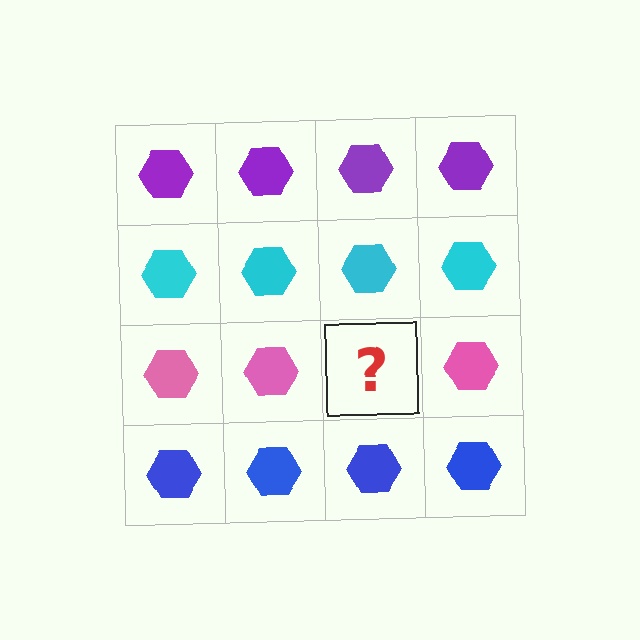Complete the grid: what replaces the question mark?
The question mark should be replaced with a pink hexagon.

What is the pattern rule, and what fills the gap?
The rule is that each row has a consistent color. The gap should be filled with a pink hexagon.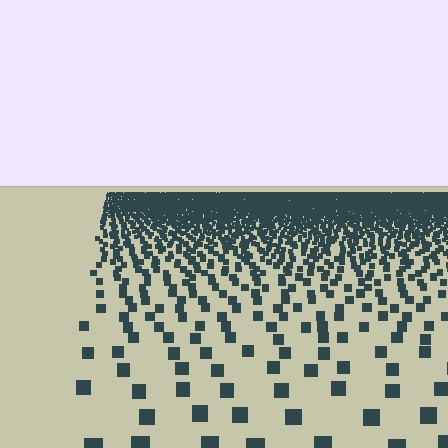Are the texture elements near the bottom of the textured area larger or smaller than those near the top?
Larger. Near the bottom, elements are closer to the viewer and appear at a bigger on-screen size.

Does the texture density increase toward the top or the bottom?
Density increases toward the top.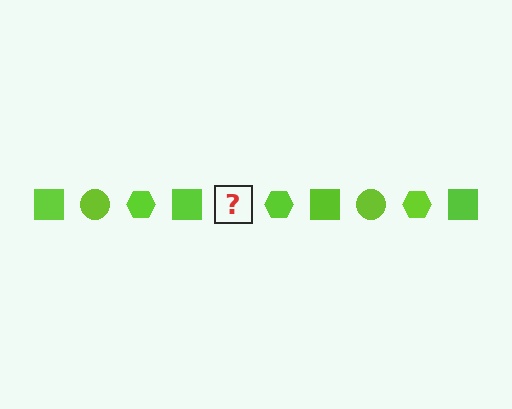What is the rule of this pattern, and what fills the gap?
The rule is that the pattern cycles through square, circle, hexagon shapes in lime. The gap should be filled with a lime circle.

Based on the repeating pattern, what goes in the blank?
The blank should be a lime circle.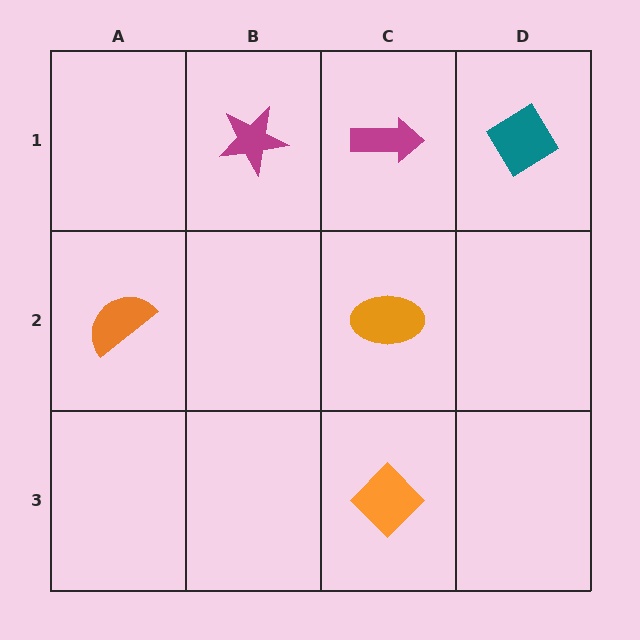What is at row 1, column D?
A teal diamond.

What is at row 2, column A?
An orange semicircle.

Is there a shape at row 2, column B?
No, that cell is empty.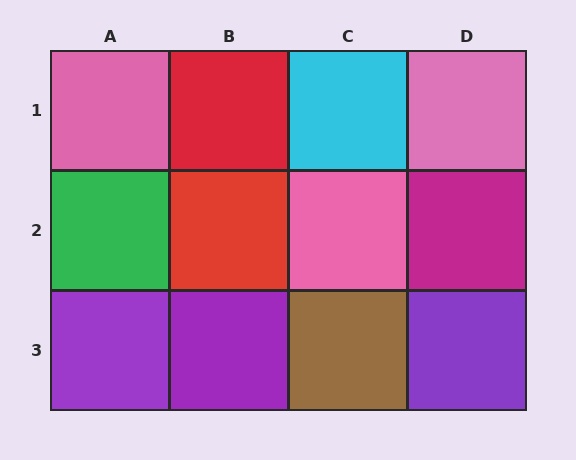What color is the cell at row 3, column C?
Brown.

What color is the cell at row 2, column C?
Pink.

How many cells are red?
2 cells are red.